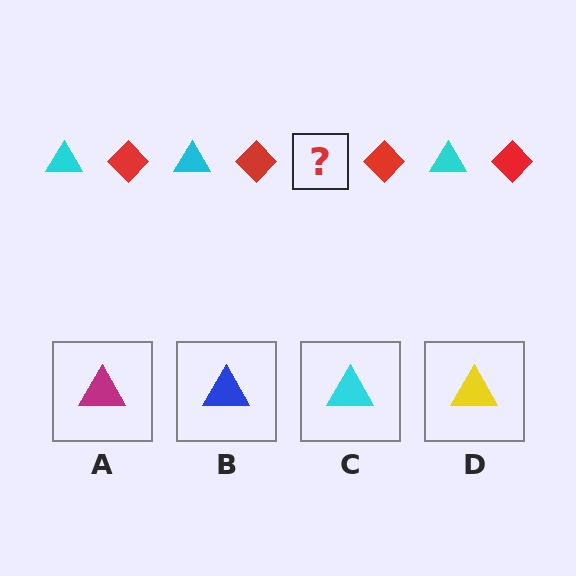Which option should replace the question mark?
Option C.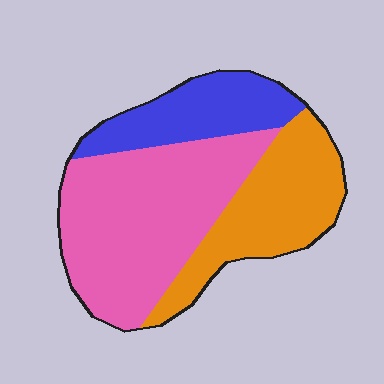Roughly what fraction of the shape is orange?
Orange takes up about one third (1/3) of the shape.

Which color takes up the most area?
Pink, at roughly 50%.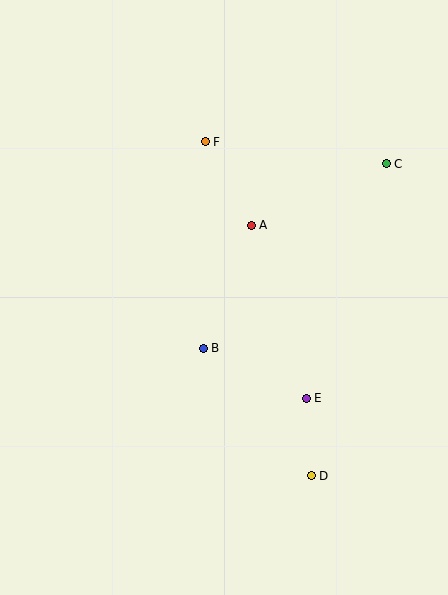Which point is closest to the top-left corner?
Point F is closest to the top-left corner.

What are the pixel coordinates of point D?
Point D is at (311, 476).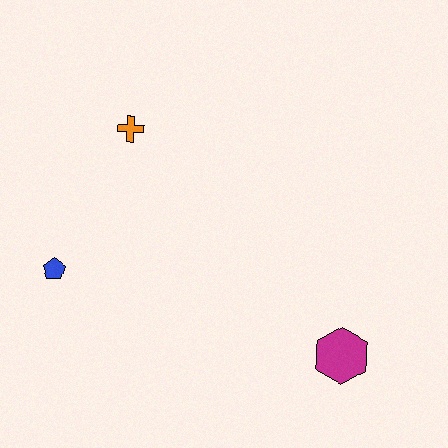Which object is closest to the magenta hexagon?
The blue pentagon is closest to the magenta hexagon.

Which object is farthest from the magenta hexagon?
The orange cross is farthest from the magenta hexagon.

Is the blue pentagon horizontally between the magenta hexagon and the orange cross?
No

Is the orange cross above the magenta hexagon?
Yes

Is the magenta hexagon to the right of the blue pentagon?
Yes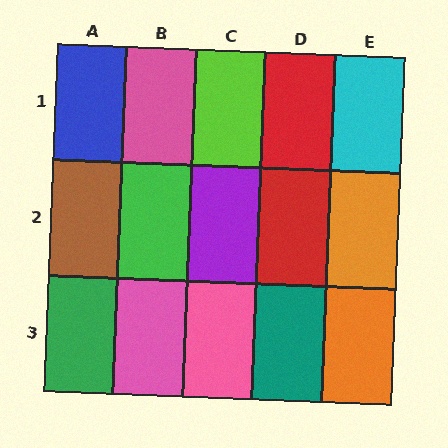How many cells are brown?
1 cell is brown.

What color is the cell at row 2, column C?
Purple.